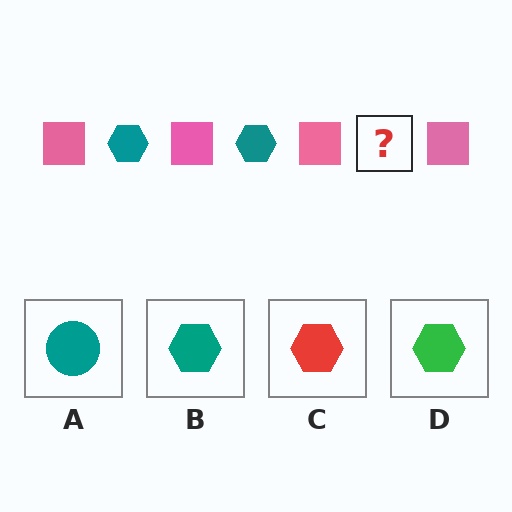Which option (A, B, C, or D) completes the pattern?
B.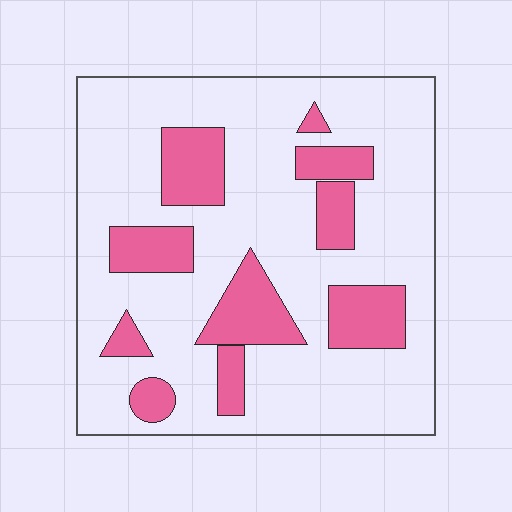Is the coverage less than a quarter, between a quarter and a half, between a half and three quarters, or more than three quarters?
Less than a quarter.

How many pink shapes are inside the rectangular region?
10.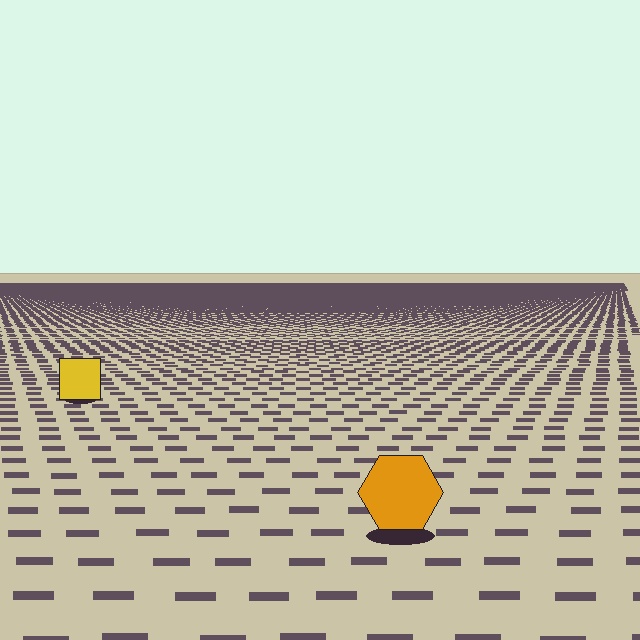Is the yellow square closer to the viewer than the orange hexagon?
No. The orange hexagon is closer — you can tell from the texture gradient: the ground texture is coarser near it.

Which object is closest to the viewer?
The orange hexagon is closest. The texture marks near it are larger and more spread out.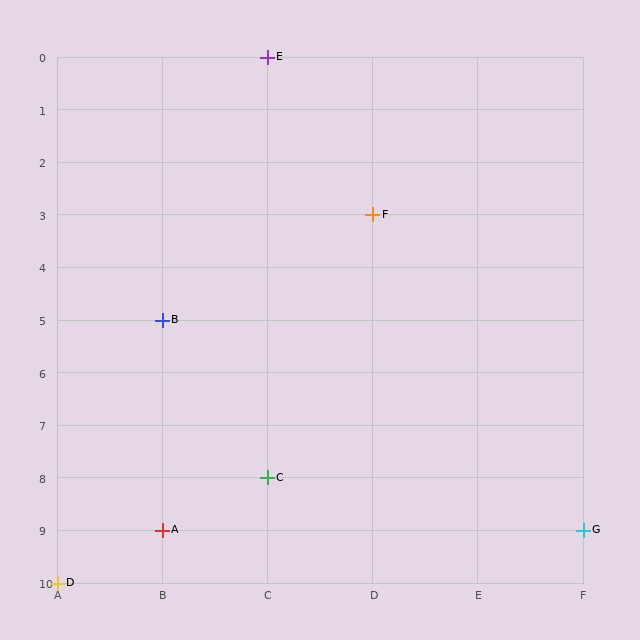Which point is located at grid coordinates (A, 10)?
Point D is at (A, 10).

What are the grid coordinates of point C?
Point C is at grid coordinates (C, 8).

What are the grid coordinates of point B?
Point B is at grid coordinates (B, 5).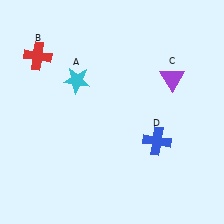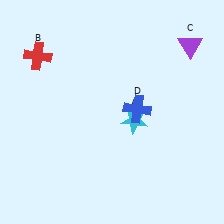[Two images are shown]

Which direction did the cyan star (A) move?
The cyan star (A) moved right.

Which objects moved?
The objects that moved are: the cyan star (A), the purple triangle (C), the blue cross (D).